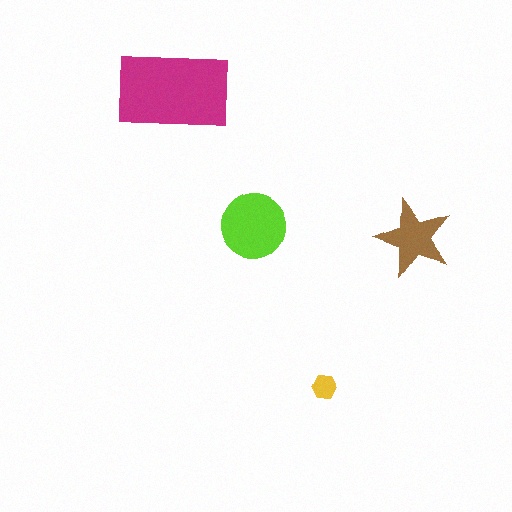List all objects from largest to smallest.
The magenta rectangle, the lime circle, the brown star, the yellow hexagon.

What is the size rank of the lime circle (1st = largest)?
2nd.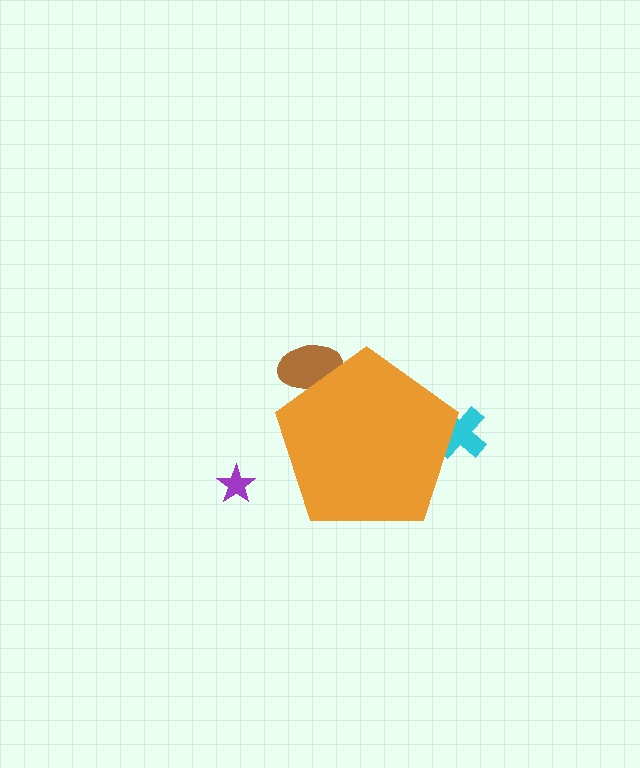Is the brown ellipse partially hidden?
Yes, the brown ellipse is partially hidden behind the orange pentagon.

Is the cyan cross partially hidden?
Yes, the cyan cross is partially hidden behind the orange pentagon.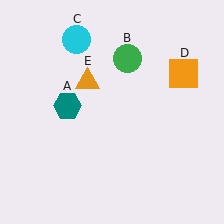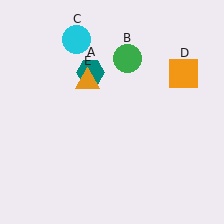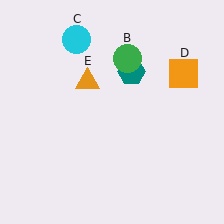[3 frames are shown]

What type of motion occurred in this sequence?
The teal hexagon (object A) rotated clockwise around the center of the scene.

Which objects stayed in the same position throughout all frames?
Green circle (object B) and cyan circle (object C) and orange square (object D) and orange triangle (object E) remained stationary.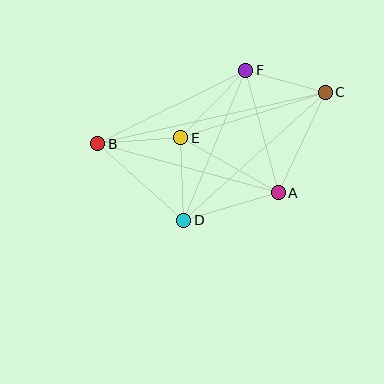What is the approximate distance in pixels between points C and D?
The distance between C and D is approximately 191 pixels.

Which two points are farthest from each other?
Points B and C are farthest from each other.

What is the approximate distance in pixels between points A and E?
The distance between A and E is approximately 112 pixels.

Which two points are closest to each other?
Points C and F are closest to each other.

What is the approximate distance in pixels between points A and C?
The distance between A and C is approximately 111 pixels.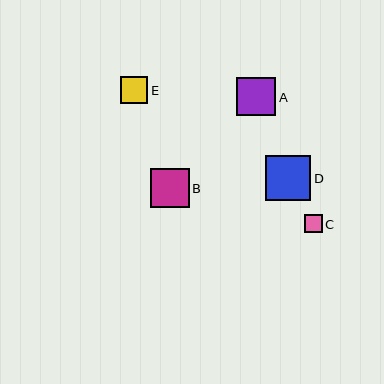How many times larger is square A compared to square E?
Square A is approximately 1.4 times the size of square E.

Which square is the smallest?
Square C is the smallest with a size of approximately 18 pixels.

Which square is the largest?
Square D is the largest with a size of approximately 45 pixels.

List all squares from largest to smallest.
From largest to smallest: D, B, A, E, C.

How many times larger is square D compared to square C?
Square D is approximately 2.5 times the size of square C.